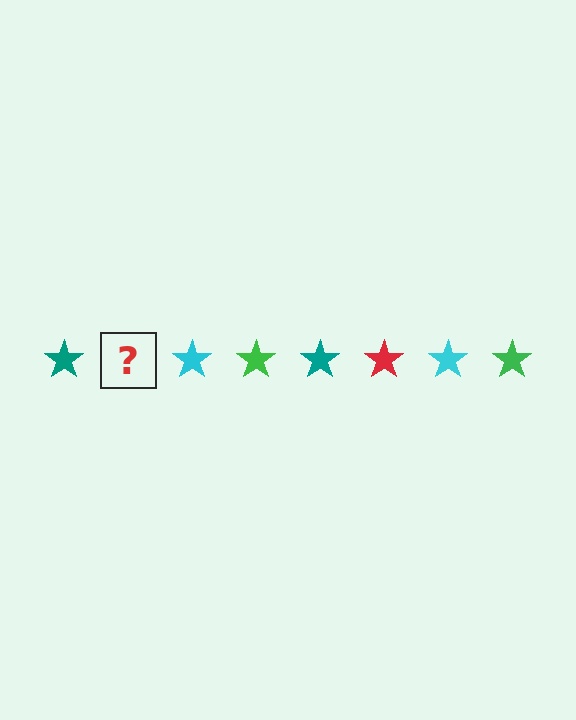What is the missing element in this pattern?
The missing element is a red star.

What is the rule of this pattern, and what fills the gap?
The rule is that the pattern cycles through teal, red, cyan, green stars. The gap should be filled with a red star.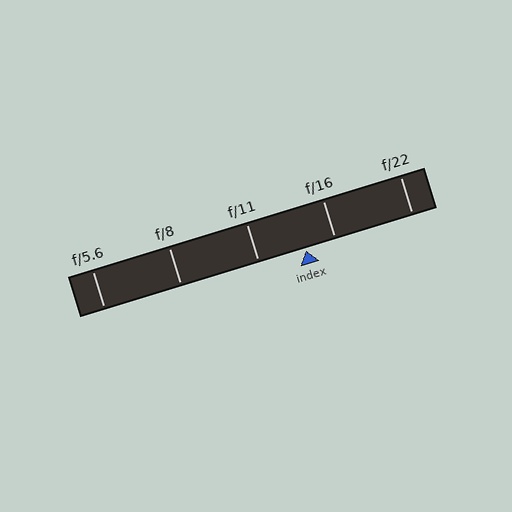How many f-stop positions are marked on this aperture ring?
There are 5 f-stop positions marked.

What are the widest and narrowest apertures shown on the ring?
The widest aperture shown is f/5.6 and the narrowest is f/22.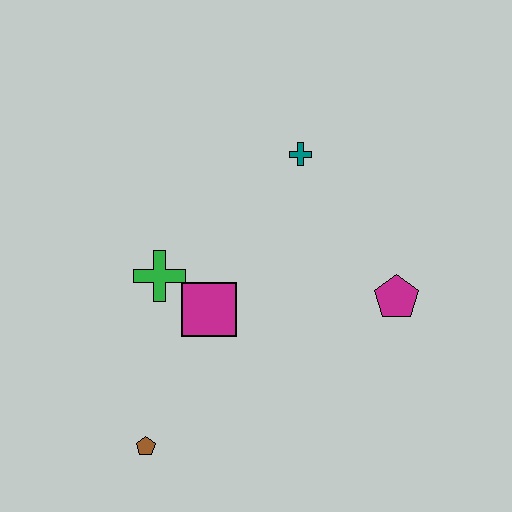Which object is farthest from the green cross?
The magenta pentagon is farthest from the green cross.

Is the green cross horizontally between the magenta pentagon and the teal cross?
No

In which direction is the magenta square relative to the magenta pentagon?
The magenta square is to the left of the magenta pentagon.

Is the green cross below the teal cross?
Yes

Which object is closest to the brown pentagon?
The magenta square is closest to the brown pentagon.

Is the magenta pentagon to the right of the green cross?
Yes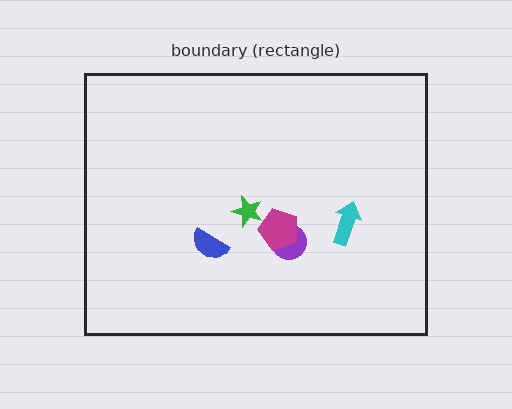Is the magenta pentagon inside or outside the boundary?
Inside.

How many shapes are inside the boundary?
5 inside, 0 outside.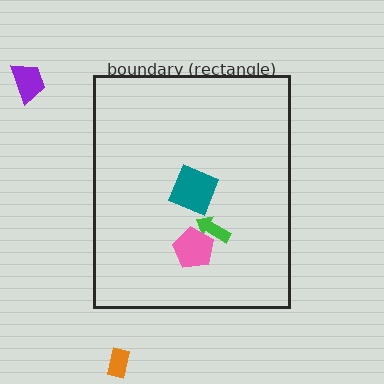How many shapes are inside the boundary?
3 inside, 2 outside.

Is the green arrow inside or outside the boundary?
Inside.